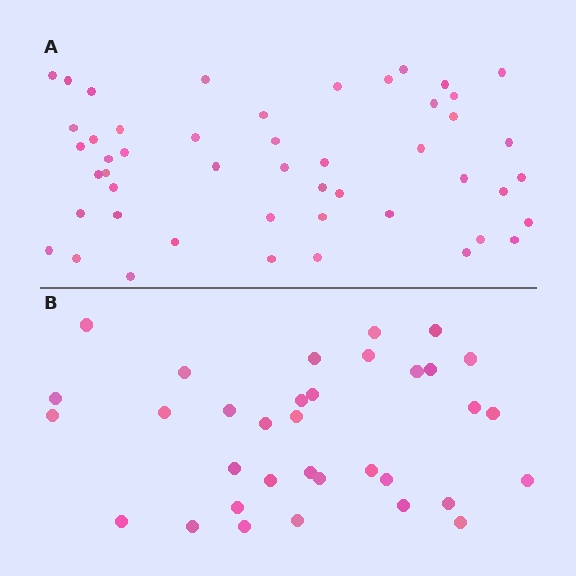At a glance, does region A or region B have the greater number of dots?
Region A (the top region) has more dots.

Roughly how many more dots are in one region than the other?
Region A has approximately 15 more dots than region B.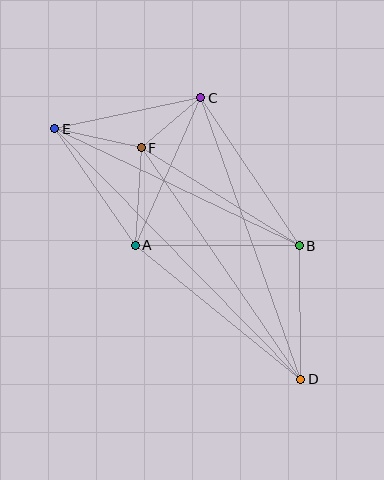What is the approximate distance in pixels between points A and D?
The distance between A and D is approximately 213 pixels.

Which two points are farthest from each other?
Points D and E are farthest from each other.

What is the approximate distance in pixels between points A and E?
The distance between A and E is approximately 142 pixels.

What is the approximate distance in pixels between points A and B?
The distance between A and B is approximately 164 pixels.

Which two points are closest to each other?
Points C and F are closest to each other.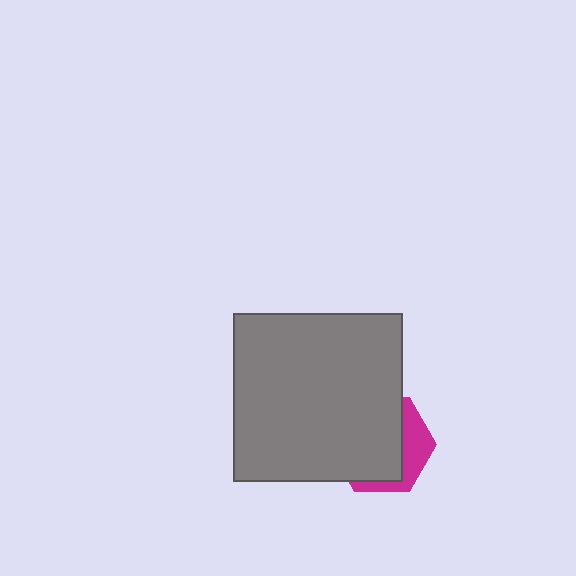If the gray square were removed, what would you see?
You would see the complete magenta hexagon.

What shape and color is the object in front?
The object in front is a gray square.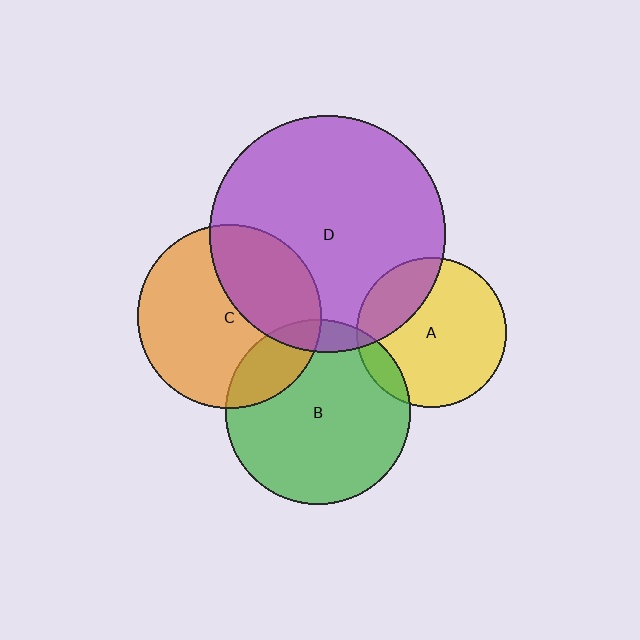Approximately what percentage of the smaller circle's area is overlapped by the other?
Approximately 20%.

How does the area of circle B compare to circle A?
Approximately 1.5 times.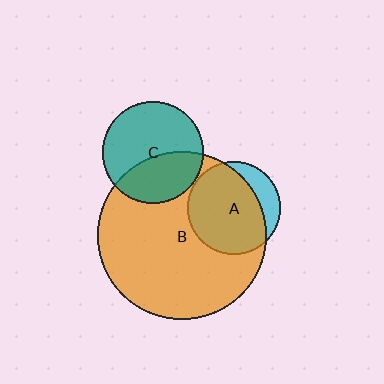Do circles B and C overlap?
Yes.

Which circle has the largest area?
Circle B (orange).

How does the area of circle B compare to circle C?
Approximately 2.8 times.